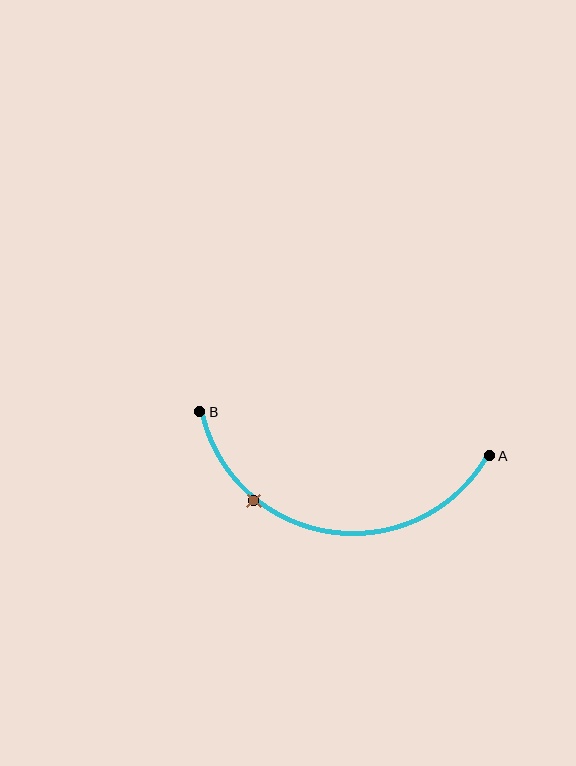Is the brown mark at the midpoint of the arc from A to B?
No. The brown mark lies on the arc but is closer to endpoint B. The arc midpoint would be at the point on the curve equidistant along the arc from both A and B.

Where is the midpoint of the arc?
The arc midpoint is the point on the curve farthest from the straight line joining A and B. It sits below that line.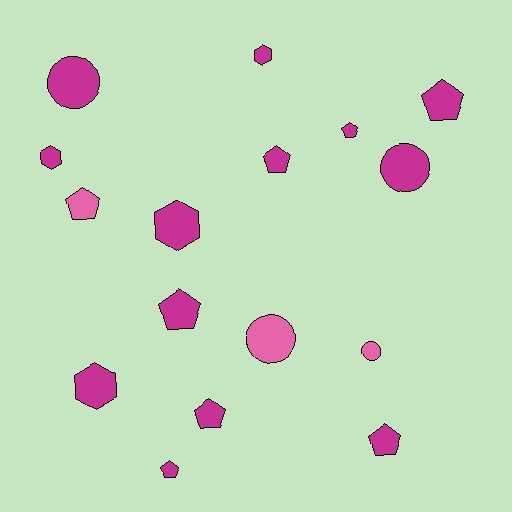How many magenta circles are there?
There are 2 magenta circles.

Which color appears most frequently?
Magenta, with 13 objects.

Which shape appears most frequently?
Pentagon, with 8 objects.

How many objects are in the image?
There are 16 objects.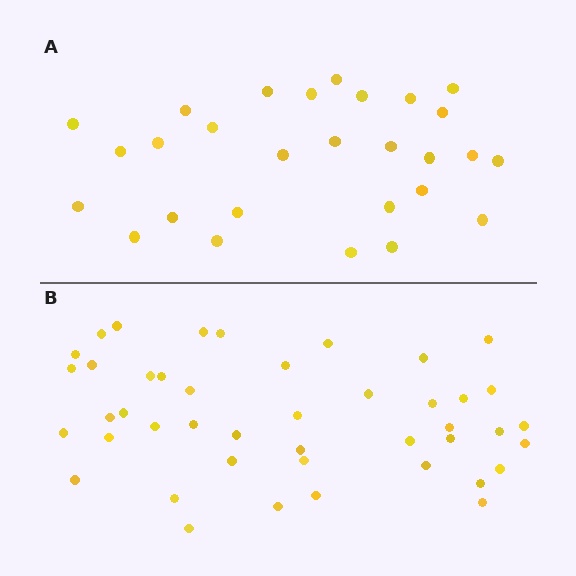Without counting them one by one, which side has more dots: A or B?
Region B (the bottom region) has more dots.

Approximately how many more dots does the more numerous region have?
Region B has approximately 15 more dots than region A.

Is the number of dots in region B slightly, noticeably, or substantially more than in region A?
Region B has substantially more. The ratio is roughly 1.6 to 1.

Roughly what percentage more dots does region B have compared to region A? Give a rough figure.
About 55% more.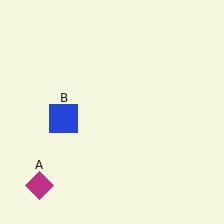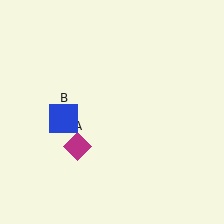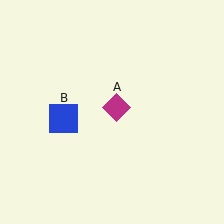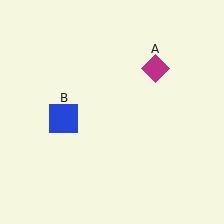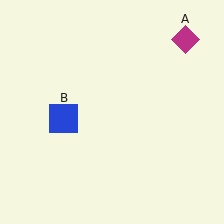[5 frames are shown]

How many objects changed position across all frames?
1 object changed position: magenta diamond (object A).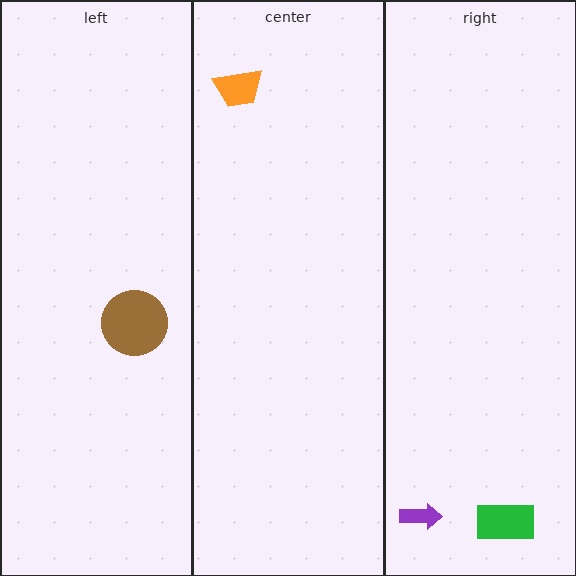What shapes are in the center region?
The orange trapezoid.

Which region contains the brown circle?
The left region.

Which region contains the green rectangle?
The right region.